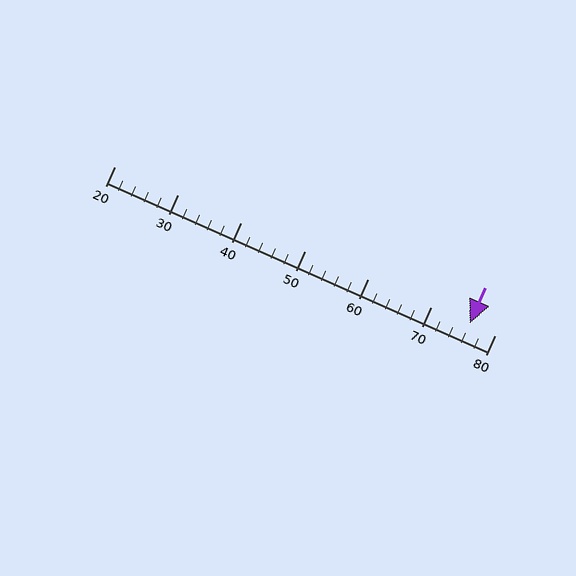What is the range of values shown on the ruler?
The ruler shows values from 20 to 80.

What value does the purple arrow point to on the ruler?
The purple arrow points to approximately 76.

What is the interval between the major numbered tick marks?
The major tick marks are spaced 10 units apart.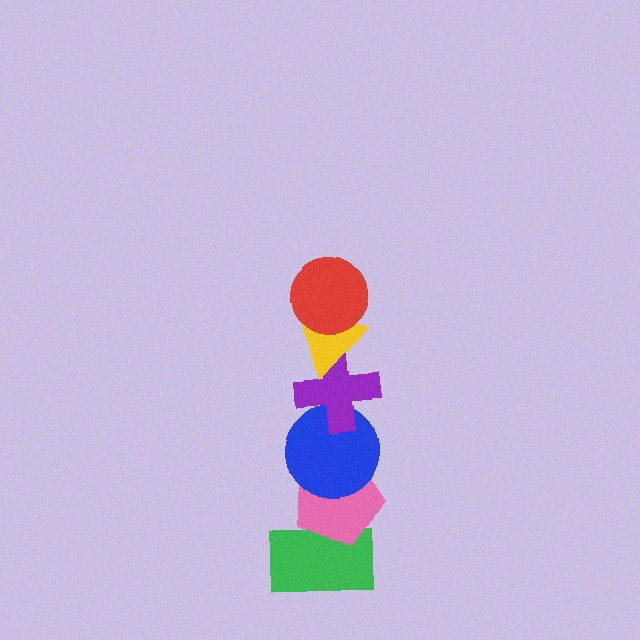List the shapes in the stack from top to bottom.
From top to bottom: the red circle, the yellow triangle, the purple cross, the blue circle, the pink pentagon, the green rectangle.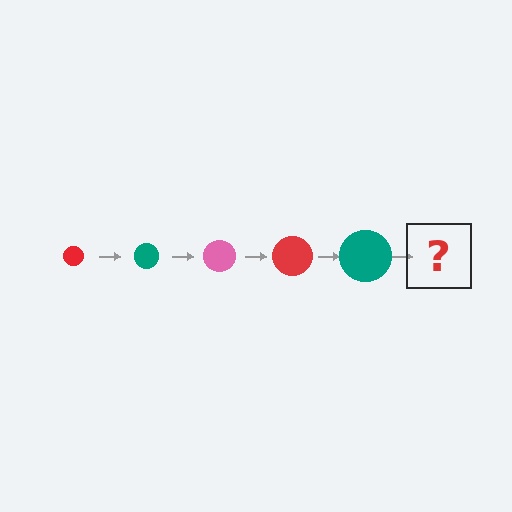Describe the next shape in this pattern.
It should be a pink circle, larger than the previous one.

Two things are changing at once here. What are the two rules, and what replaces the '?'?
The two rules are that the circle grows larger each step and the color cycles through red, teal, and pink. The '?' should be a pink circle, larger than the previous one.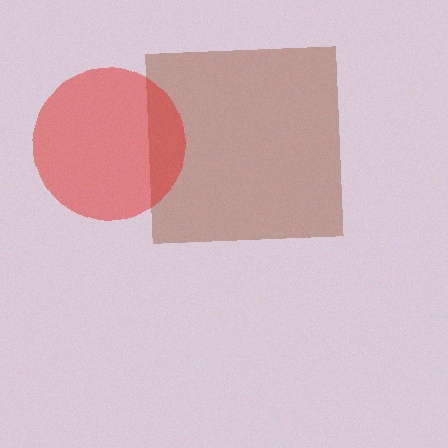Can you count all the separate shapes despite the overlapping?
Yes, there are 2 separate shapes.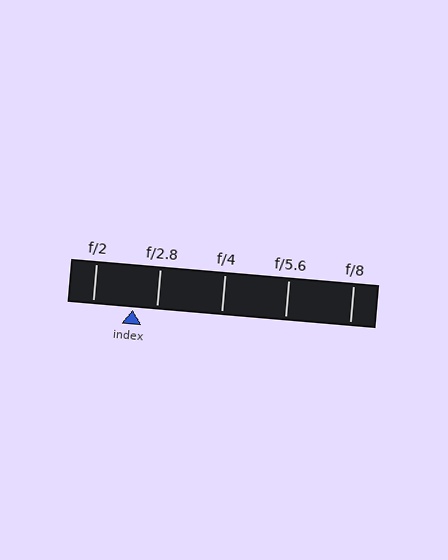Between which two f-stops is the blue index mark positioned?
The index mark is between f/2 and f/2.8.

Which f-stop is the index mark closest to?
The index mark is closest to f/2.8.